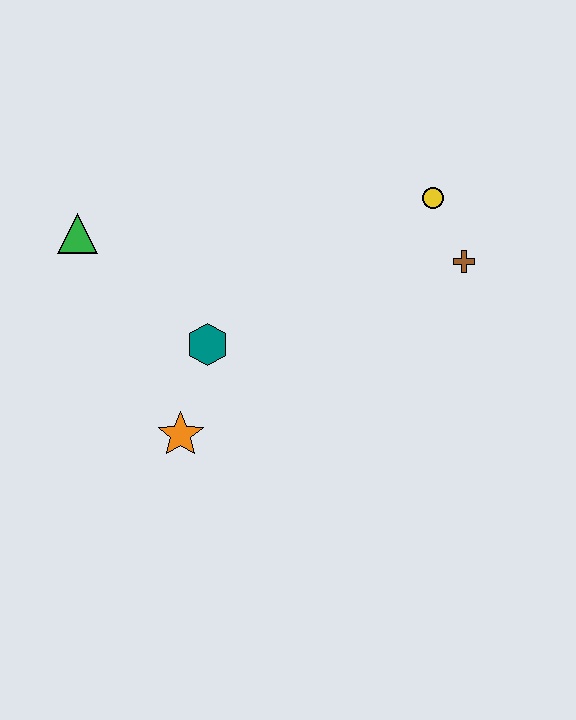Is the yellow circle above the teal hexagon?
Yes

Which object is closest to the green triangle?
The teal hexagon is closest to the green triangle.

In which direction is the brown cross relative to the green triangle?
The brown cross is to the right of the green triangle.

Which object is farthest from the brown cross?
The green triangle is farthest from the brown cross.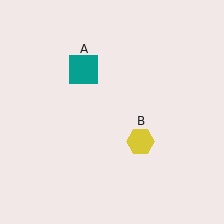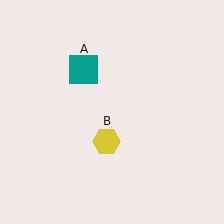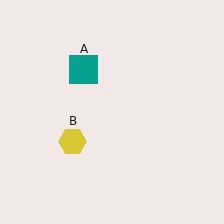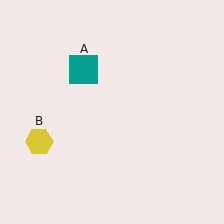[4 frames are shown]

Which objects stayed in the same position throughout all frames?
Teal square (object A) remained stationary.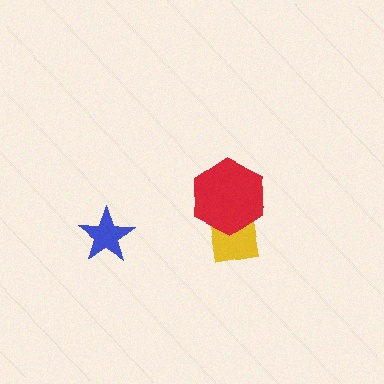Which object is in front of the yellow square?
The red hexagon is in front of the yellow square.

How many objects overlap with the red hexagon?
1 object overlaps with the red hexagon.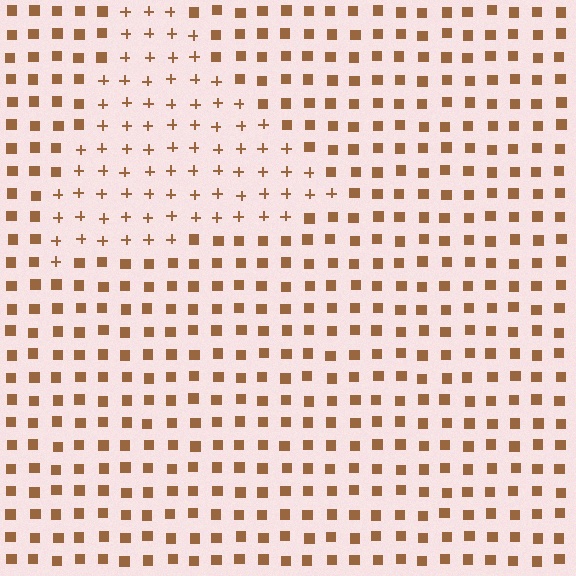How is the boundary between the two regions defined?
The boundary is defined by a change in element shape: plus signs inside vs. squares outside. All elements share the same color and spacing.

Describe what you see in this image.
The image is filled with small brown elements arranged in a uniform grid. A triangle-shaped region contains plus signs, while the surrounding area contains squares. The boundary is defined purely by the change in element shape.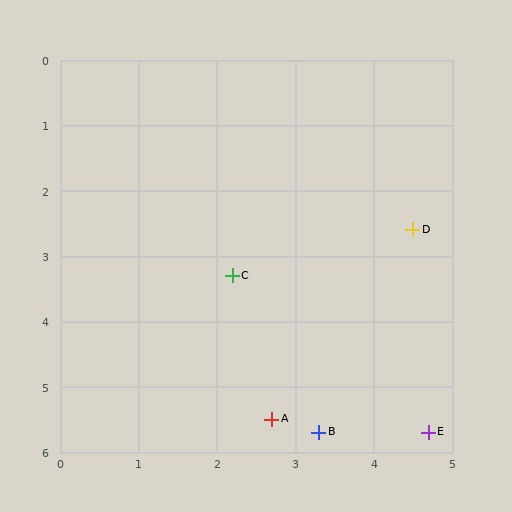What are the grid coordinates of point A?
Point A is at approximately (2.7, 5.5).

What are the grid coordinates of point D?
Point D is at approximately (4.5, 2.6).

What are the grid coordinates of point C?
Point C is at approximately (2.2, 3.3).